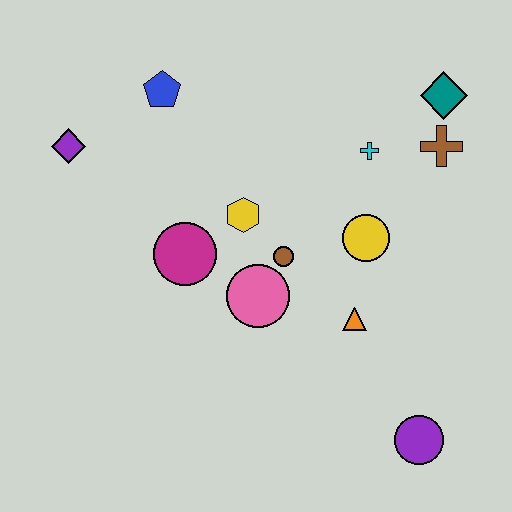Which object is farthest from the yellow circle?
The purple diamond is farthest from the yellow circle.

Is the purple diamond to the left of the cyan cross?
Yes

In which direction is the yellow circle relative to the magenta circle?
The yellow circle is to the right of the magenta circle.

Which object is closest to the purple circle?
The orange triangle is closest to the purple circle.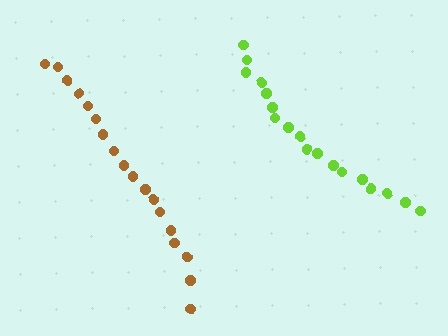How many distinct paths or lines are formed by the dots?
There are 2 distinct paths.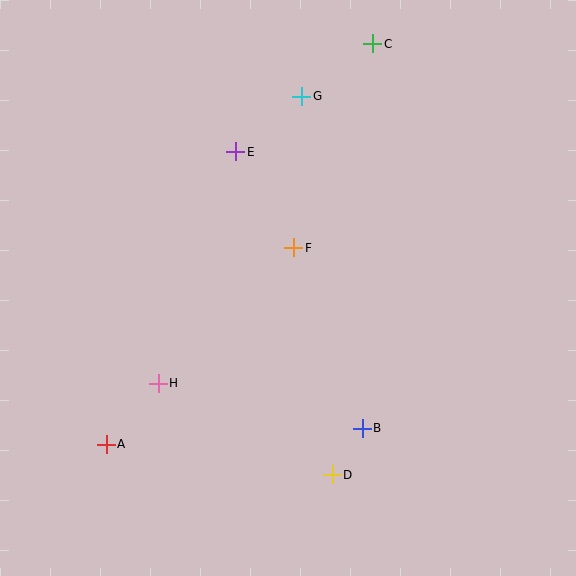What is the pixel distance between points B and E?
The distance between B and E is 304 pixels.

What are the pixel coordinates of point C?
Point C is at (373, 44).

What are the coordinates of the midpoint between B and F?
The midpoint between B and F is at (328, 338).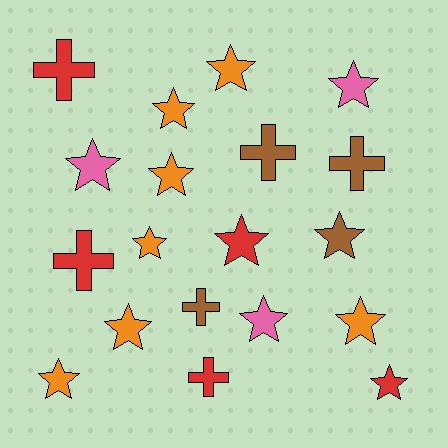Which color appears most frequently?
Orange, with 7 objects.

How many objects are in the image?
There are 19 objects.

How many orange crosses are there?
There are no orange crosses.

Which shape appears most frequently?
Star, with 13 objects.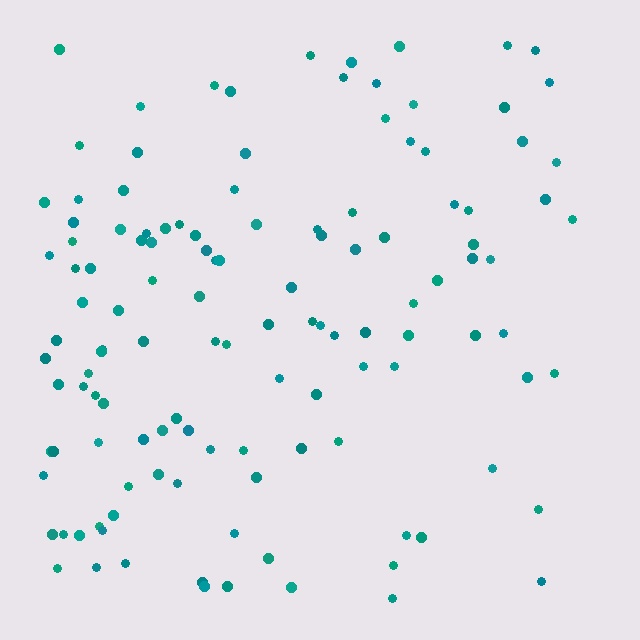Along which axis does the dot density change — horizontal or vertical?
Horizontal.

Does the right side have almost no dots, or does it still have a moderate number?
Still a moderate number, just noticeably fewer than the left.